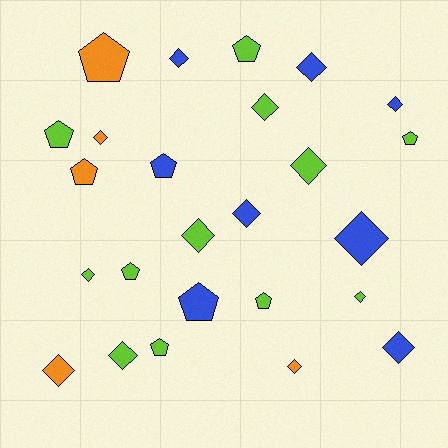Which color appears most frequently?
Lime, with 12 objects.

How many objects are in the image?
There are 25 objects.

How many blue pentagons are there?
There are 2 blue pentagons.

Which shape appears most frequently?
Diamond, with 15 objects.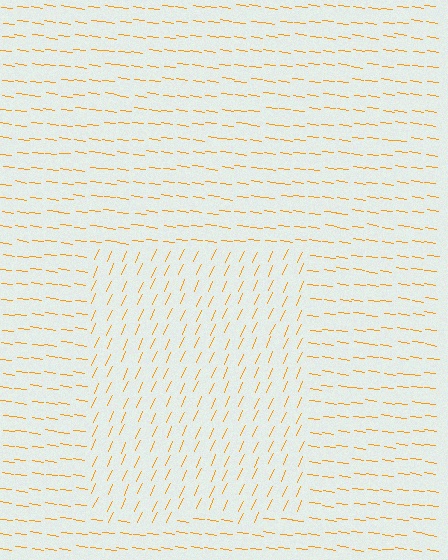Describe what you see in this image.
The image is filled with small orange line segments. A rectangle region in the image has lines oriented differently from the surrounding lines, creating a visible texture boundary.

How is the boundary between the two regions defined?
The boundary is defined purely by a change in line orientation (approximately 73 degrees difference). All lines are the same color and thickness.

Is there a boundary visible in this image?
Yes, there is a texture boundary formed by a change in line orientation.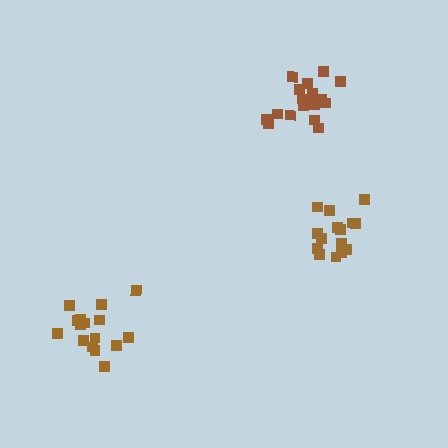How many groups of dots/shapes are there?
There are 3 groups.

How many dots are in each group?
Group 1: 17 dots, Group 2: 15 dots, Group 3: 18 dots (50 total).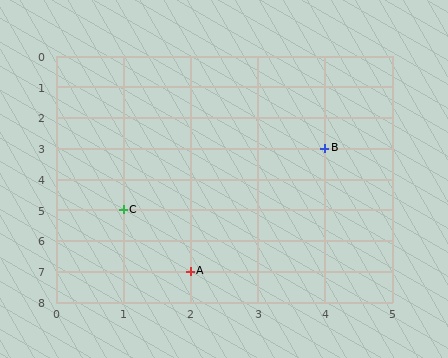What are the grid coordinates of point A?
Point A is at grid coordinates (2, 7).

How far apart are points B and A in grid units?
Points B and A are 2 columns and 4 rows apart (about 4.5 grid units diagonally).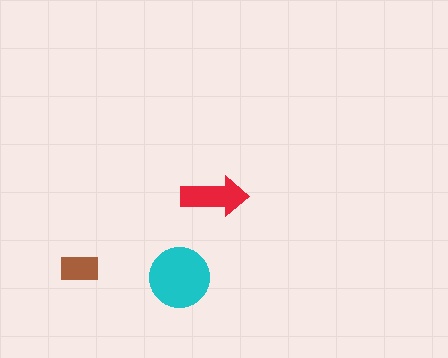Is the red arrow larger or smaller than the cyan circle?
Smaller.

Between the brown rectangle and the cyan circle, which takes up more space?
The cyan circle.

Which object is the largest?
The cyan circle.